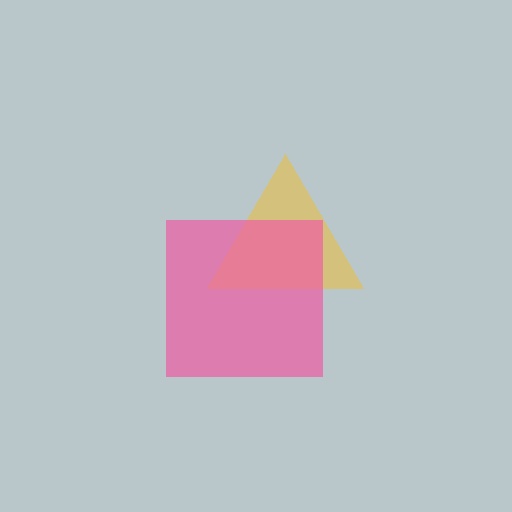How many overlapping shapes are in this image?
There are 2 overlapping shapes in the image.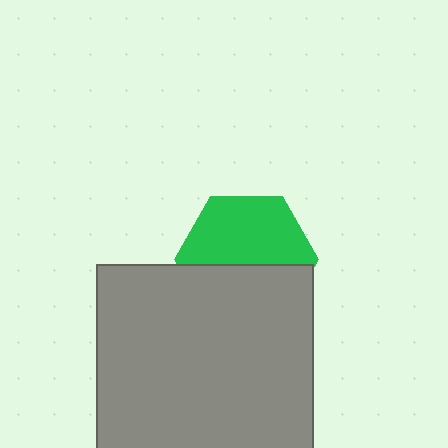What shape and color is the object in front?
The object in front is a gray rectangle.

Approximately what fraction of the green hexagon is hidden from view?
Roughly 45% of the green hexagon is hidden behind the gray rectangle.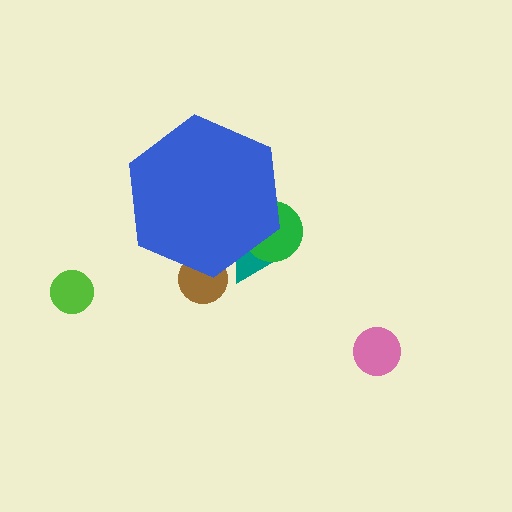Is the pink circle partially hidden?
No, the pink circle is fully visible.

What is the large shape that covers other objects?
A blue hexagon.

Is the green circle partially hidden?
Yes, the green circle is partially hidden behind the blue hexagon.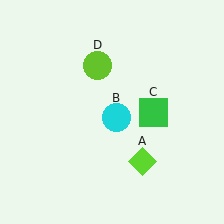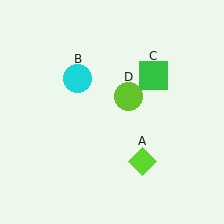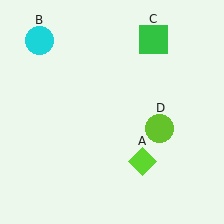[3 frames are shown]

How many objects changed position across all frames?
3 objects changed position: cyan circle (object B), green square (object C), lime circle (object D).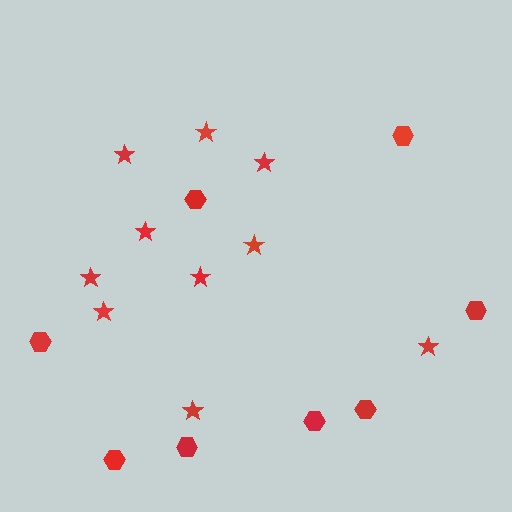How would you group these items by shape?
There are 2 groups: one group of stars (10) and one group of hexagons (8).